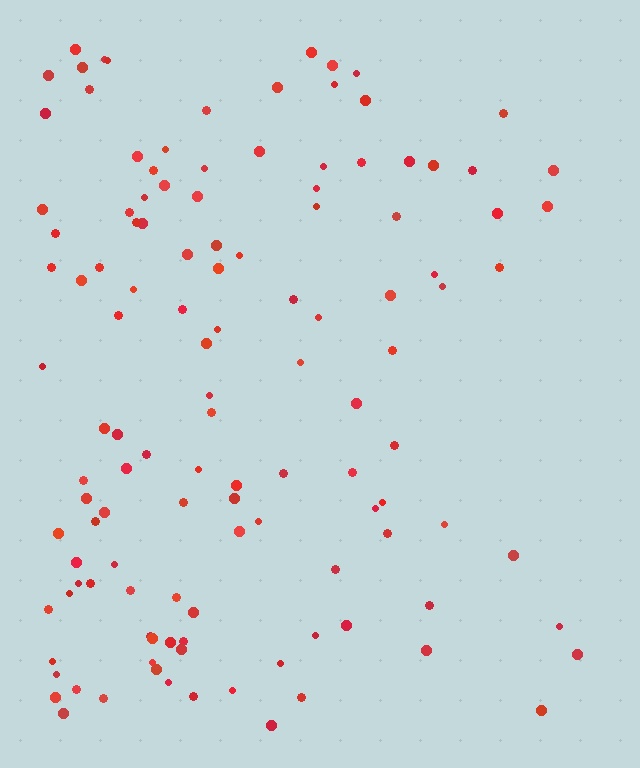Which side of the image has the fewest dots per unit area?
The right.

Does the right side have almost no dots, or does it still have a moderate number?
Still a moderate number, just noticeably fewer than the left.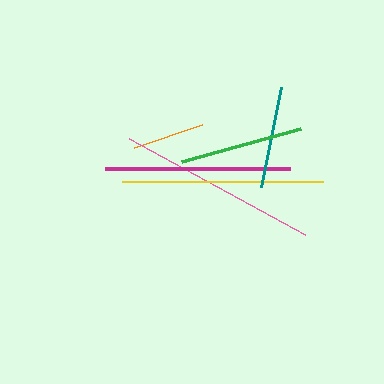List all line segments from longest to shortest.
From longest to shortest: yellow, pink, magenta, green, teal, orange.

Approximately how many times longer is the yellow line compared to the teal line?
The yellow line is approximately 2.0 times the length of the teal line.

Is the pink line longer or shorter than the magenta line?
The pink line is longer than the magenta line.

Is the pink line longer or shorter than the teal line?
The pink line is longer than the teal line.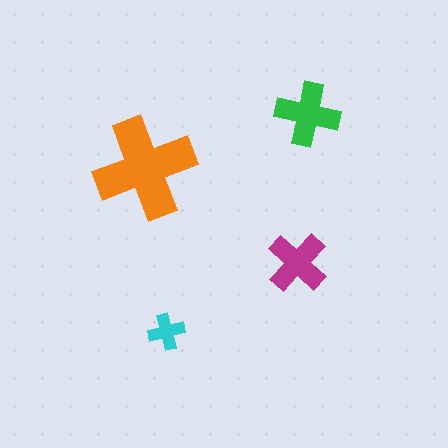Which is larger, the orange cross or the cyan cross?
The orange one.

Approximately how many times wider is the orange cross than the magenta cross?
About 1.5 times wider.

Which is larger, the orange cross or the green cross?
The orange one.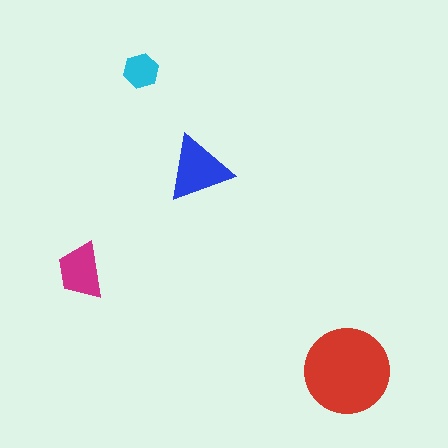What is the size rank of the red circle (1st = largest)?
1st.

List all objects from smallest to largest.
The cyan hexagon, the magenta trapezoid, the blue triangle, the red circle.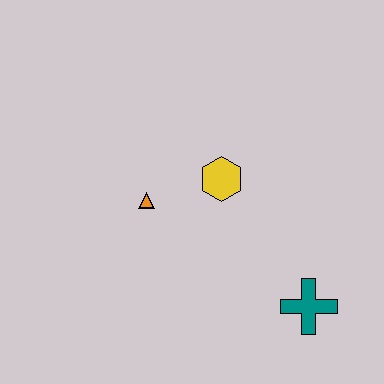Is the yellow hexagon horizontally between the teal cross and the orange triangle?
Yes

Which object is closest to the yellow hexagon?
The orange triangle is closest to the yellow hexagon.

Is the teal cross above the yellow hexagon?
No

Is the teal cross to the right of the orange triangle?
Yes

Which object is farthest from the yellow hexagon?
The teal cross is farthest from the yellow hexagon.